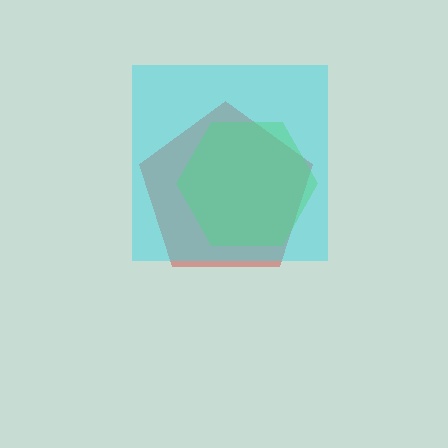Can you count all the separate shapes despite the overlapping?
Yes, there are 3 separate shapes.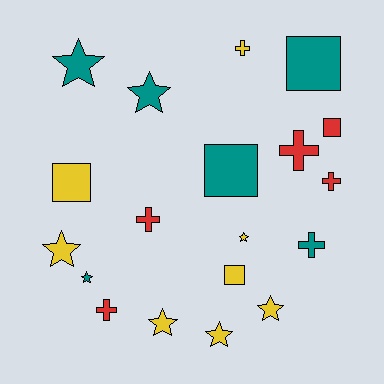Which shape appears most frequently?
Star, with 8 objects.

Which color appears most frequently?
Yellow, with 8 objects.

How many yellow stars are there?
There are 5 yellow stars.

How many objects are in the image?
There are 19 objects.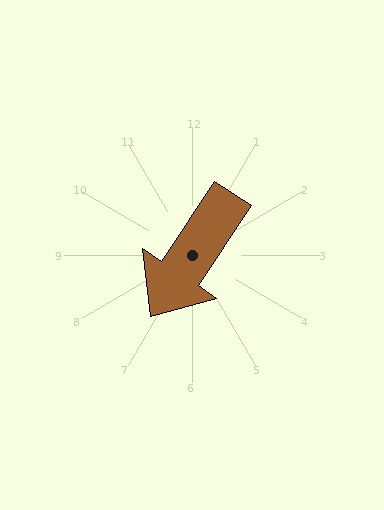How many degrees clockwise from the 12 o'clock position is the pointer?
Approximately 214 degrees.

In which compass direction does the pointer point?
Southwest.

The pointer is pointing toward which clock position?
Roughly 7 o'clock.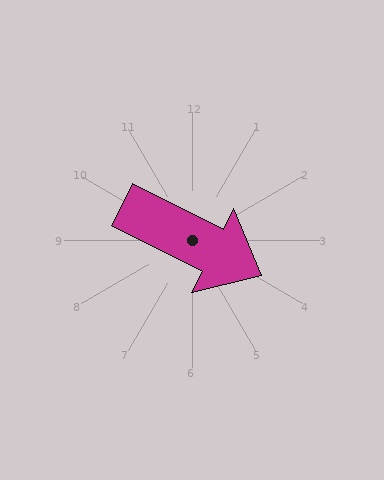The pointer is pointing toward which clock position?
Roughly 4 o'clock.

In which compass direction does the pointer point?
Southeast.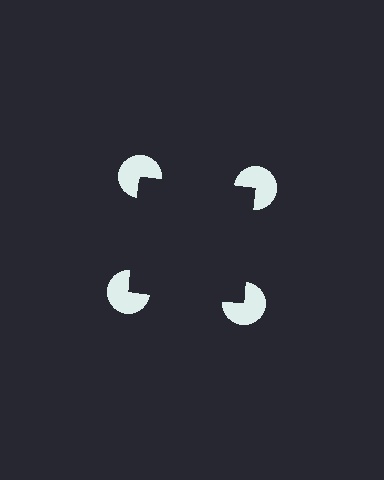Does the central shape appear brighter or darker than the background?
It typically appears slightly darker than the background, even though no actual brightness change is drawn.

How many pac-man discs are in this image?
There are 4 — one at each vertex of the illusory square.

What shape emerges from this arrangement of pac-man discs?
An illusory square — its edges are inferred from the aligned wedge cuts in the pac-man discs, not physically drawn.